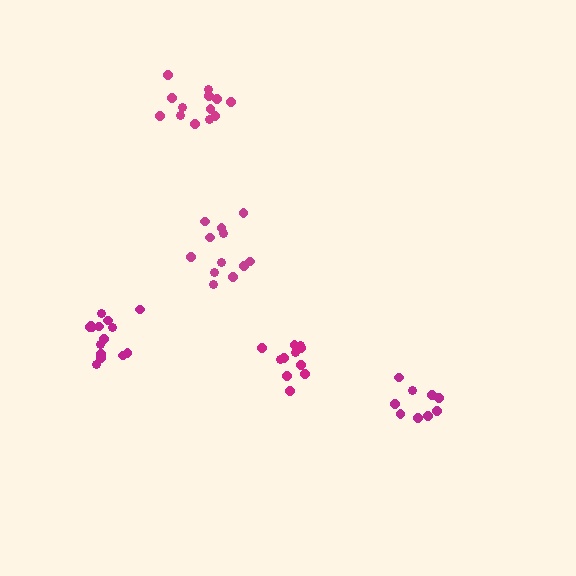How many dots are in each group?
Group 1: 13 dots, Group 2: 11 dots, Group 3: 9 dots, Group 4: 12 dots, Group 5: 15 dots (60 total).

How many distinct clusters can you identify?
There are 5 distinct clusters.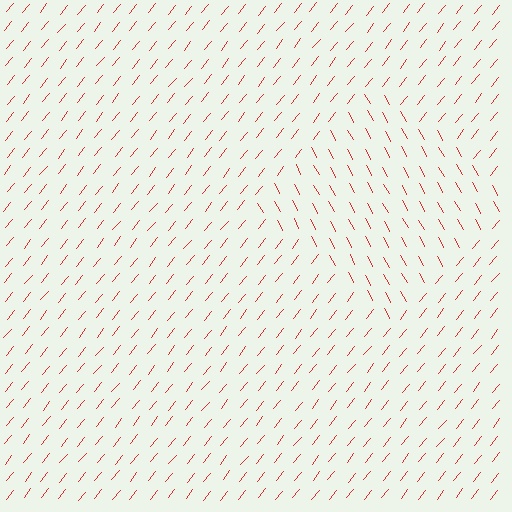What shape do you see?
I see a diamond.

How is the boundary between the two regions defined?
The boundary is defined purely by a change in line orientation (approximately 67 degrees difference). All lines are the same color and thickness.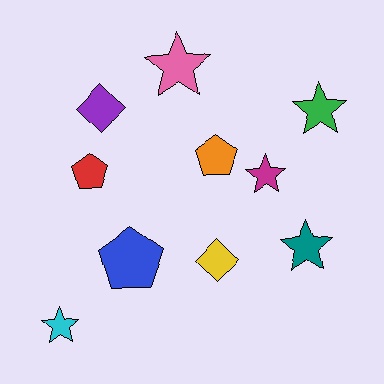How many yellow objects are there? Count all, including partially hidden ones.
There is 1 yellow object.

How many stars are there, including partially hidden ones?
There are 5 stars.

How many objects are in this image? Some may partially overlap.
There are 10 objects.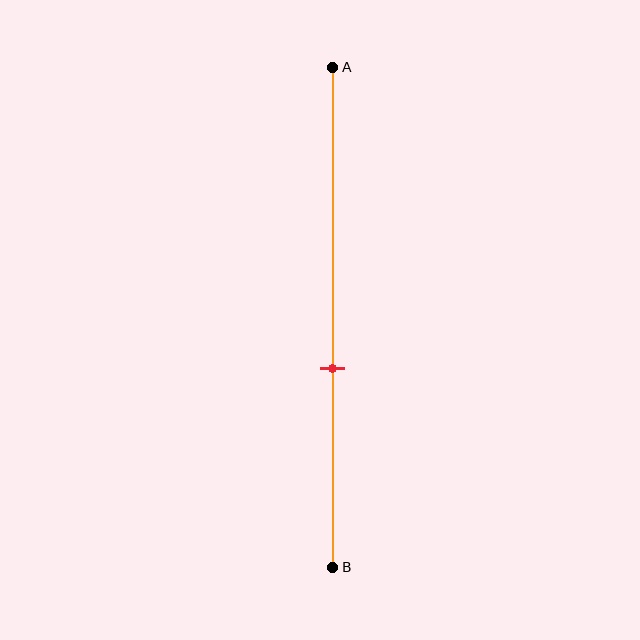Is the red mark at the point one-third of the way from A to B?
No, the mark is at about 60% from A, not at the 33% one-third point.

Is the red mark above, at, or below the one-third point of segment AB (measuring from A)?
The red mark is below the one-third point of segment AB.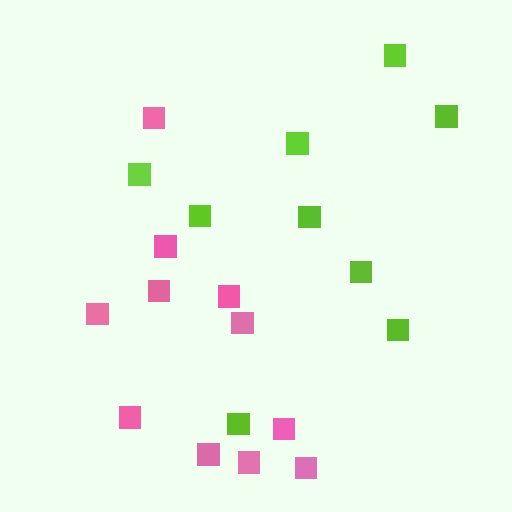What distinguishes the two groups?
There are 2 groups: one group of pink squares (11) and one group of lime squares (9).